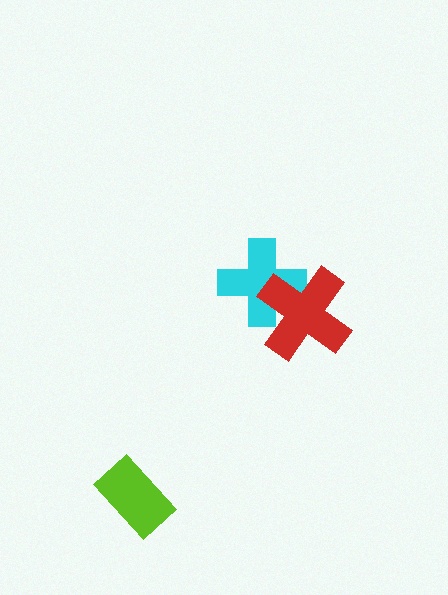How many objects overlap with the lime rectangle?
0 objects overlap with the lime rectangle.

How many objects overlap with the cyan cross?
1 object overlaps with the cyan cross.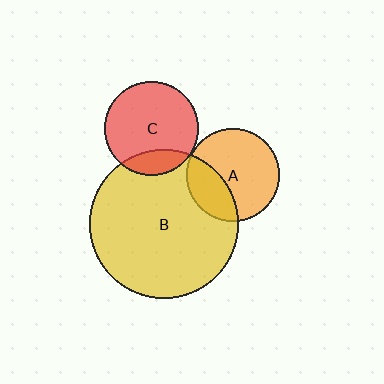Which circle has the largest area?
Circle B (yellow).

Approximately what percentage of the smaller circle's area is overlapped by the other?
Approximately 20%.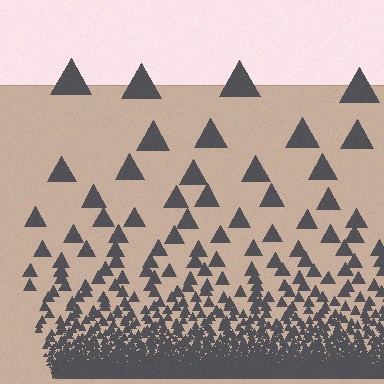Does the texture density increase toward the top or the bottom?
Density increases toward the bottom.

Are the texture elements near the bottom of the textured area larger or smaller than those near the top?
Smaller. The gradient is inverted — elements near the bottom are smaller and denser.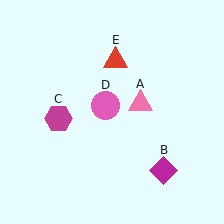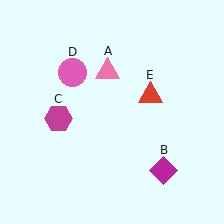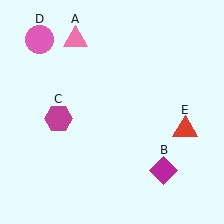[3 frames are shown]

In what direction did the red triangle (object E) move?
The red triangle (object E) moved down and to the right.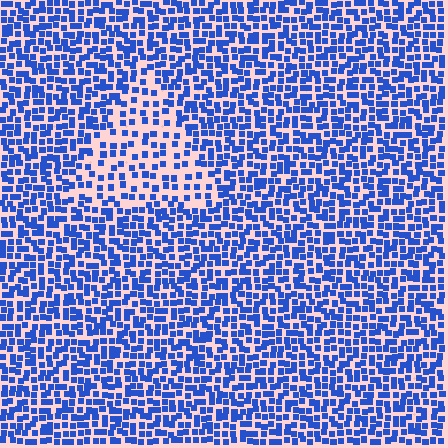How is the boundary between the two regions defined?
The boundary is defined by a change in element density (approximately 1.9x ratio). All elements are the same color, size, and shape.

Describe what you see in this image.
The image contains small blue elements arranged at two different densities. A triangle-shaped region is visible where the elements are less densely packed than the surrounding area.